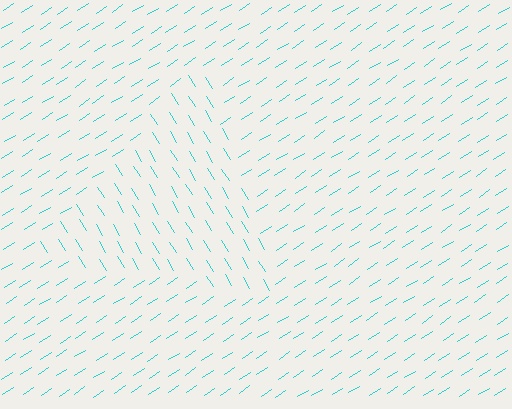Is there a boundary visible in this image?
Yes, there is a texture boundary formed by a change in line orientation.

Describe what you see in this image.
The image is filled with small cyan line segments. A triangle region in the image has lines oriented differently from the surrounding lines, creating a visible texture boundary.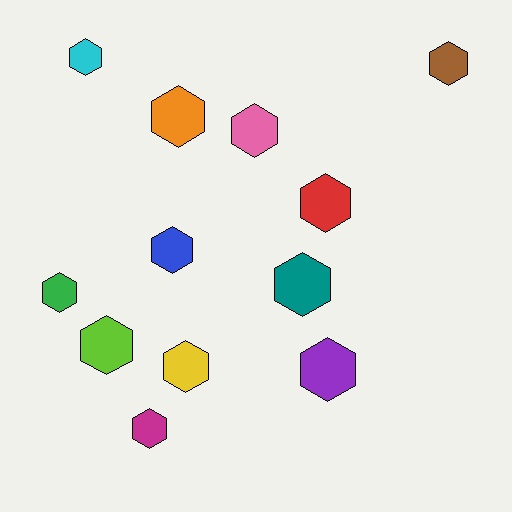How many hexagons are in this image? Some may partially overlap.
There are 12 hexagons.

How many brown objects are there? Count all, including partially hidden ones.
There is 1 brown object.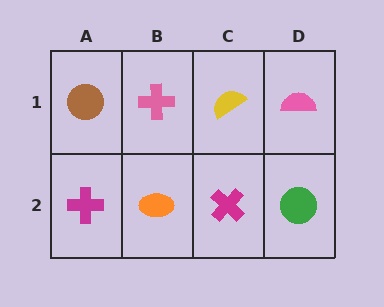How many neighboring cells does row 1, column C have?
3.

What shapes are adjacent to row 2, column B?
A pink cross (row 1, column B), a magenta cross (row 2, column A), a magenta cross (row 2, column C).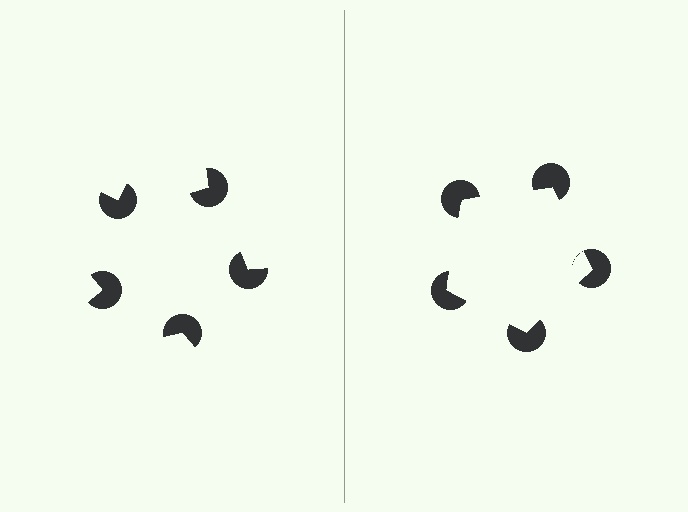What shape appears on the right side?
An illusory pentagon.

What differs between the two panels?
The pac-man discs are positioned identically on both sides; only the wedge orientations differ. On the right they align to a pentagon; on the left they are misaligned.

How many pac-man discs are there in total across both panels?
10 — 5 on each side.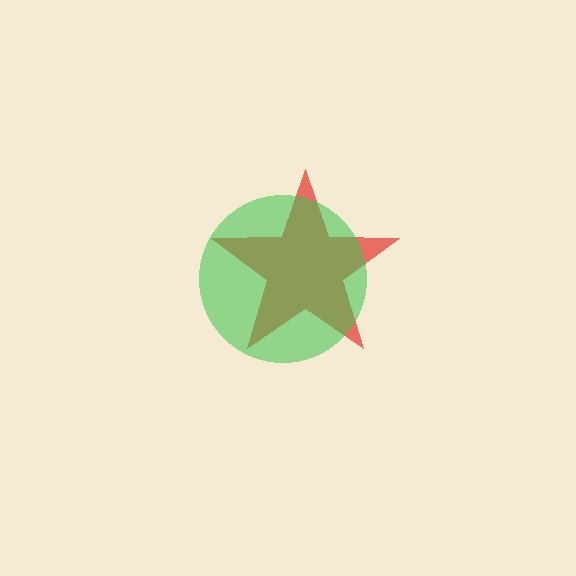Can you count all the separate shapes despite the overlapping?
Yes, there are 2 separate shapes.